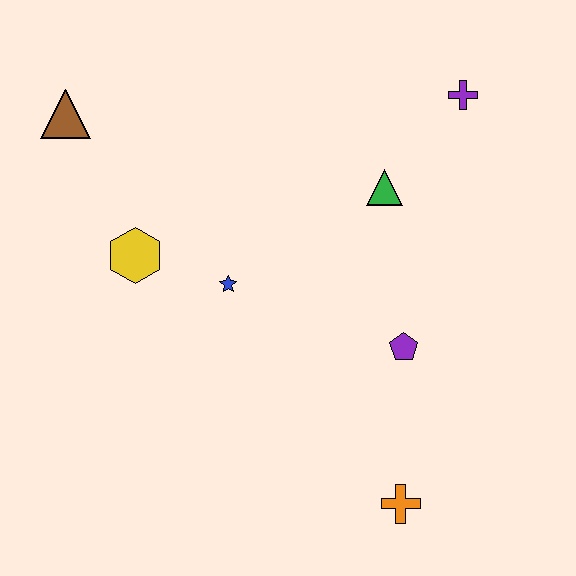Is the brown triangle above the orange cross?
Yes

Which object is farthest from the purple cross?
The orange cross is farthest from the purple cross.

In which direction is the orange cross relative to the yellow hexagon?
The orange cross is to the right of the yellow hexagon.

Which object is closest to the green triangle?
The purple cross is closest to the green triangle.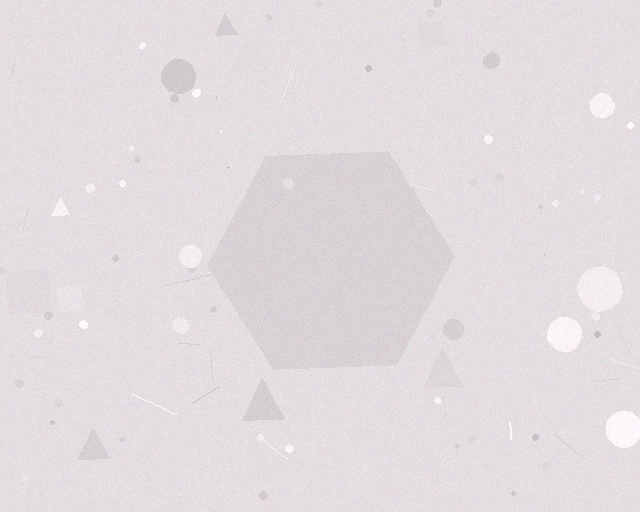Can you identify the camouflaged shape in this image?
The camouflaged shape is a hexagon.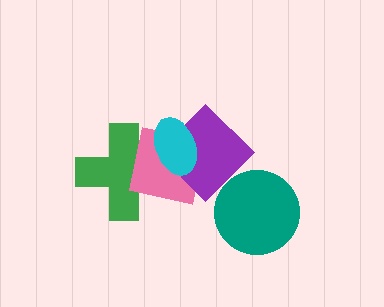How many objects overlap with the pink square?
3 objects overlap with the pink square.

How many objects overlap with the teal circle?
0 objects overlap with the teal circle.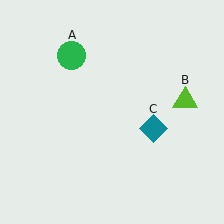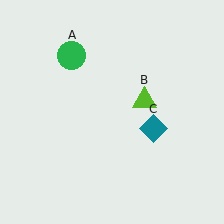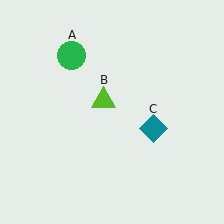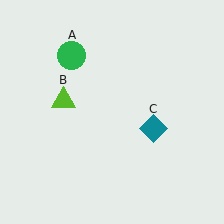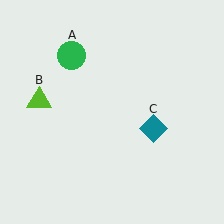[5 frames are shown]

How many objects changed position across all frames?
1 object changed position: lime triangle (object B).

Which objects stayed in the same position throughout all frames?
Green circle (object A) and teal diamond (object C) remained stationary.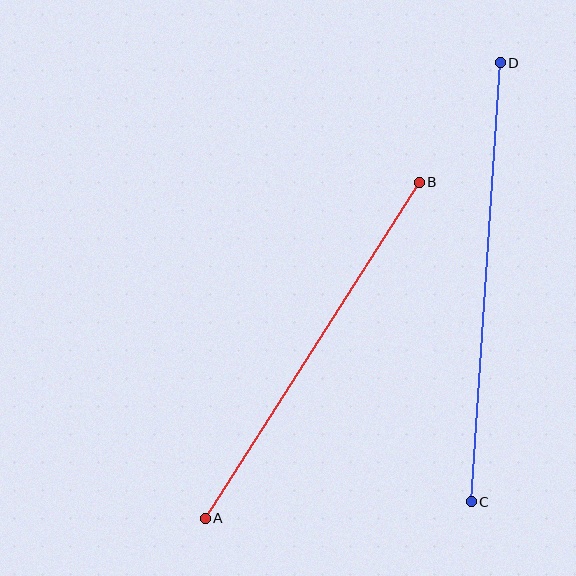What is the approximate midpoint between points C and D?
The midpoint is at approximately (486, 282) pixels.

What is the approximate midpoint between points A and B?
The midpoint is at approximately (312, 350) pixels.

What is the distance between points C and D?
The distance is approximately 440 pixels.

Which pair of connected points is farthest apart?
Points C and D are farthest apart.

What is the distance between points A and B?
The distance is approximately 398 pixels.